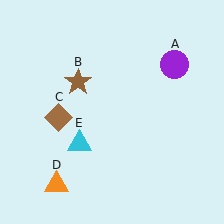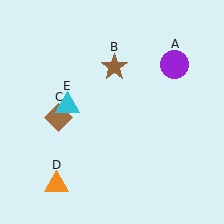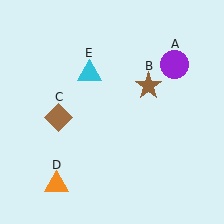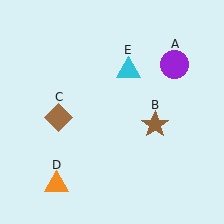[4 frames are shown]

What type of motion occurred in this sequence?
The brown star (object B), cyan triangle (object E) rotated clockwise around the center of the scene.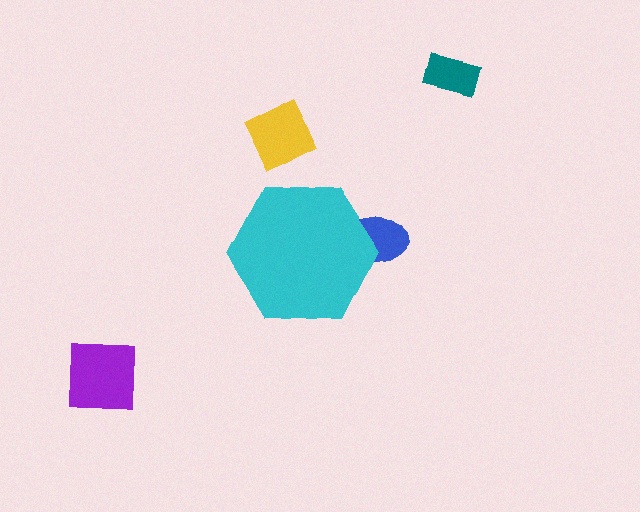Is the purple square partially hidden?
No, the purple square is fully visible.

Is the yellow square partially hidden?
No, the yellow square is fully visible.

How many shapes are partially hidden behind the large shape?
1 shape is partially hidden.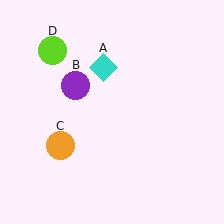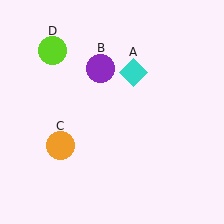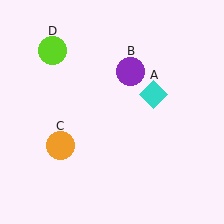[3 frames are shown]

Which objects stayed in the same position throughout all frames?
Orange circle (object C) and lime circle (object D) remained stationary.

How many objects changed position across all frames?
2 objects changed position: cyan diamond (object A), purple circle (object B).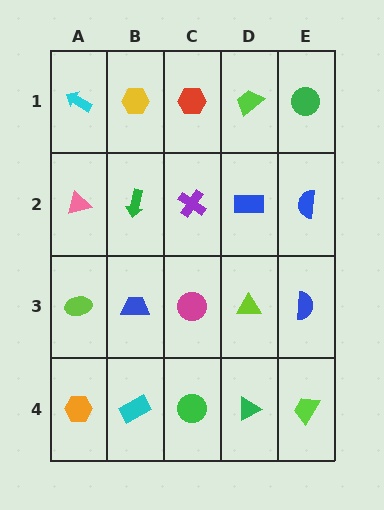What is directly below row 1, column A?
A pink triangle.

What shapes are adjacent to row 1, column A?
A pink triangle (row 2, column A), a yellow hexagon (row 1, column B).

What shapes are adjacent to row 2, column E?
A green circle (row 1, column E), a blue semicircle (row 3, column E), a blue rectangle (row 2, column D).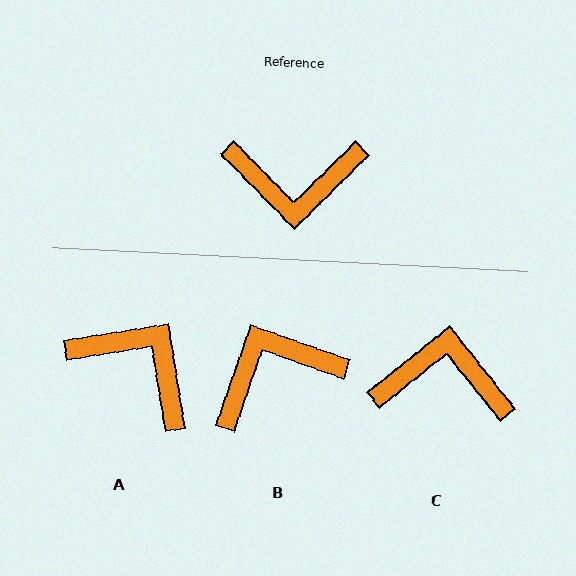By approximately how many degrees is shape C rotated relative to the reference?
Approximately 174 degrees counter-clockwise.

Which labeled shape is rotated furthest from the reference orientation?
C, about 174 degrees away.